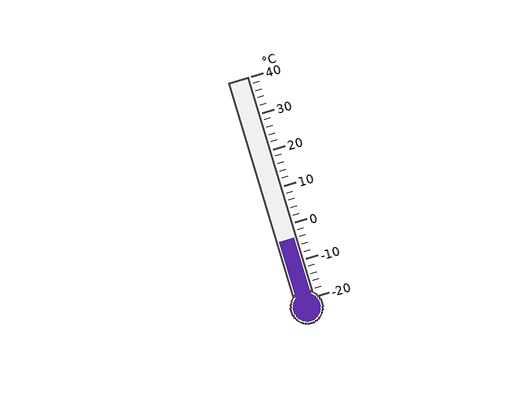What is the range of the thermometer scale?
The thermometer scale ranges from -20°C to 40°C.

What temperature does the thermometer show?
The thermometer shows approximately -4°C.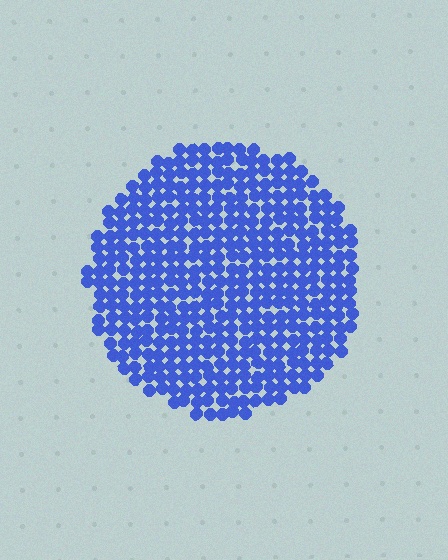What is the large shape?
The large shape is a circle.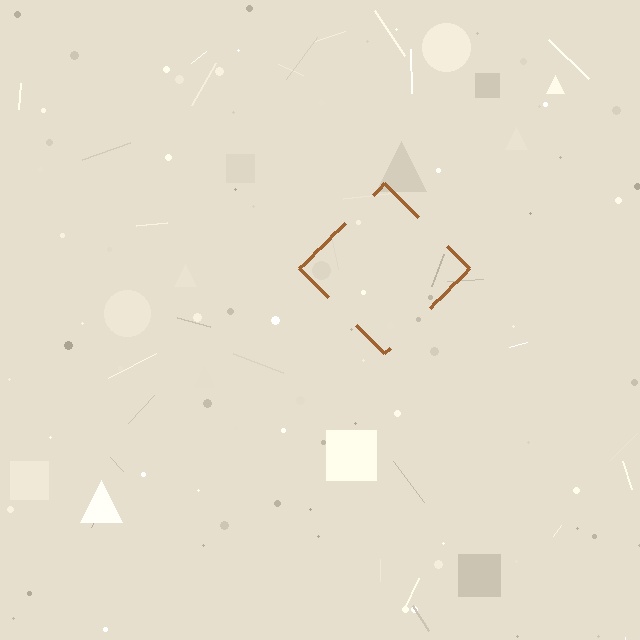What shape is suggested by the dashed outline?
The dashed outline suggests a diamond.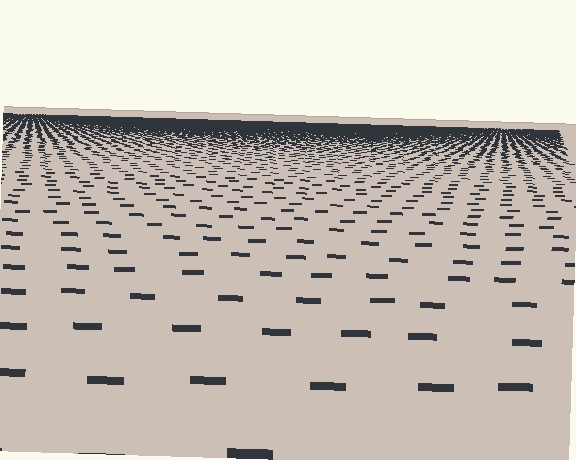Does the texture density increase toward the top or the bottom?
Density increases toward the top.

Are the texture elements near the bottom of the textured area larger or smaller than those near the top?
Larger. Near the bottom, elements are closer to the viewer and appear at a bigger on-screen size.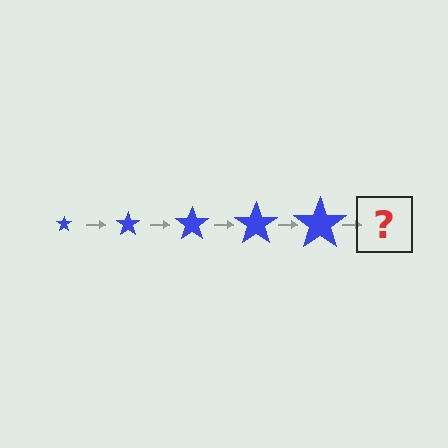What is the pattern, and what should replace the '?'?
The pattern is that the star gets progressively larger each step. The '?' should be a blue star, larger than the previous one.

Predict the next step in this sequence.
The next step is a blue star, larger than the previous one.